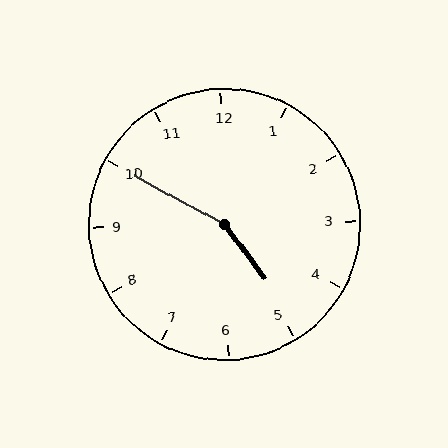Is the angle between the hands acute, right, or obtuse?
It is obtuse.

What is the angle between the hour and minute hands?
Approximately 155 degrees.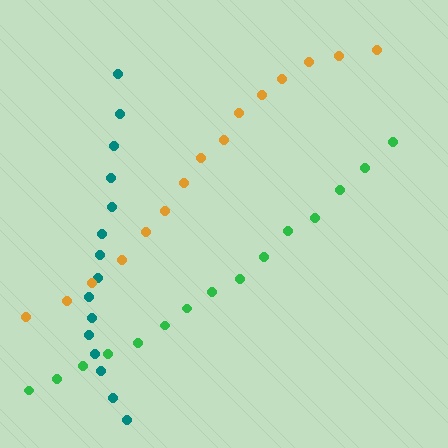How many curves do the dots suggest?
There are 3 distinct paths.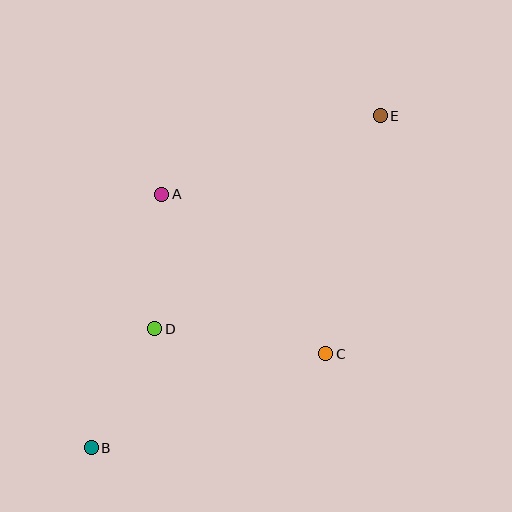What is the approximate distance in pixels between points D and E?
The distance between D and E is approximately 311 pixels.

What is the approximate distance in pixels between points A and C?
The distance between A and C is approximately 228 pixels.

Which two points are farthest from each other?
Points B and E are farthest from each other.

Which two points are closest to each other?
Points A and D are closest to each other.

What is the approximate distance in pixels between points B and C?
The distance between B and C is approximately 253 pixels.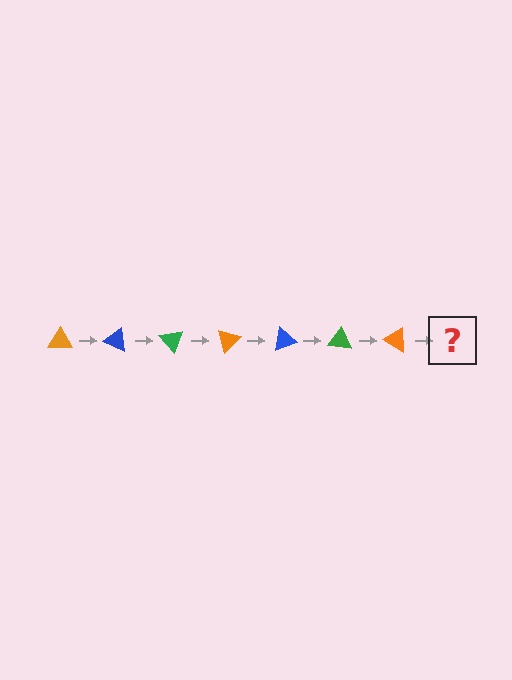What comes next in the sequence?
The next element should be a blue triangle, rotated 175 degrees from the start.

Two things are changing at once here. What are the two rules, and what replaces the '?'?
The two rules are that it rotates 25 degrees each step and the color cycles through orange, blue, and green. The '?' should be a blue triangle, rotated 175 degrees from the start.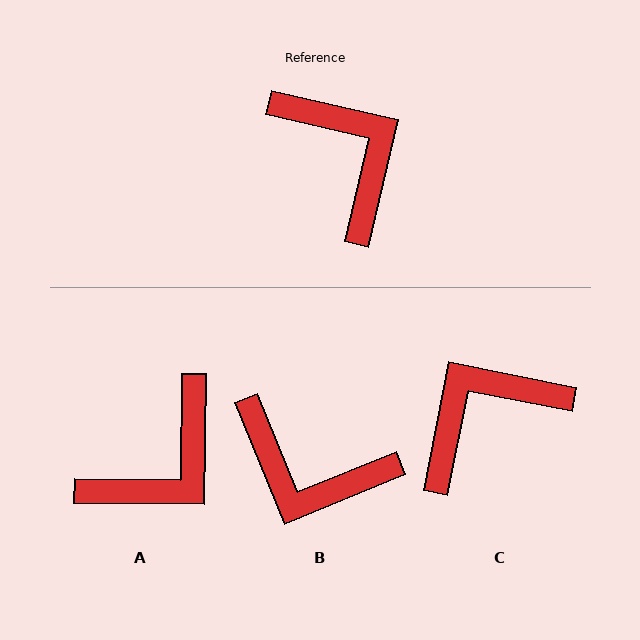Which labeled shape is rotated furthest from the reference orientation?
B, about 145 degrees away.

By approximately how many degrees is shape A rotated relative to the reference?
Approximately 77 degrees clockwise.